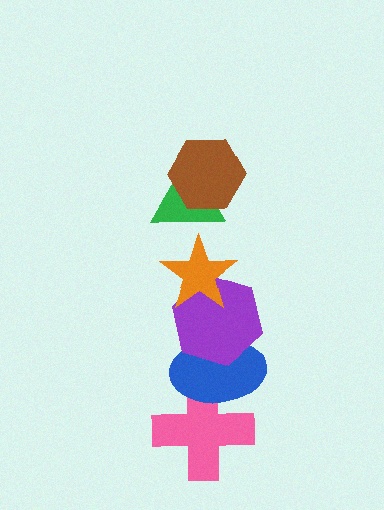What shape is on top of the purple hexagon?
The orange star is on top of the purple hexagon.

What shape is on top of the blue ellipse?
The purple hexagon is on top of the blue ellipse.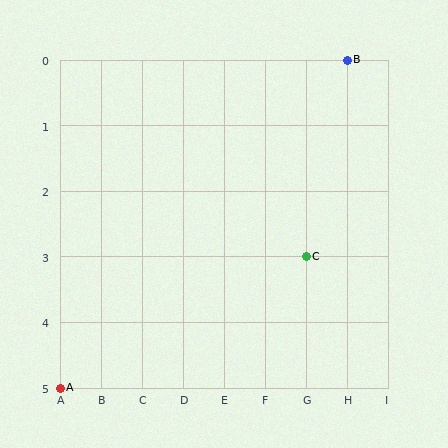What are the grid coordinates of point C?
Point C is at grid coordinates (G, 3).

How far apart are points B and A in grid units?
Points B and A are 7 columns and 5 rows apart (about 8.6 grid units diagonally).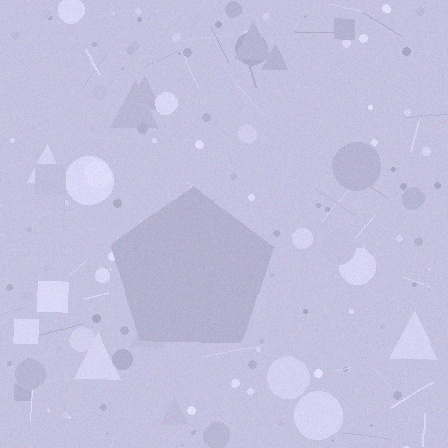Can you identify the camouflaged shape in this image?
The camouflaged shape is a pentagon.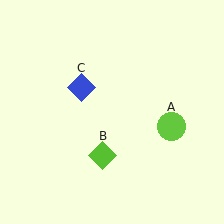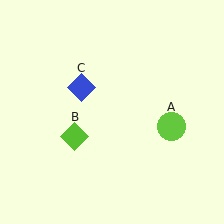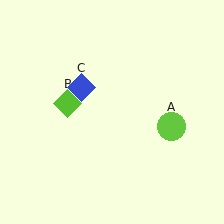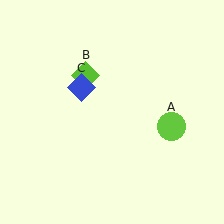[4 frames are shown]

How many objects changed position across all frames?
1 object changed position: lime diamond (object B).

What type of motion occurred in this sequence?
The lime diamond (object B) rotated clockwise around the center of the scene.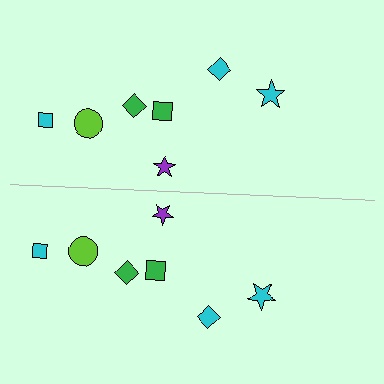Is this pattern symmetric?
Yes, this pattern has bilateral (reflection) symmetry.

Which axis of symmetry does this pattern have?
The pattern has a horizontal axis of symmetry running through the center of the image.